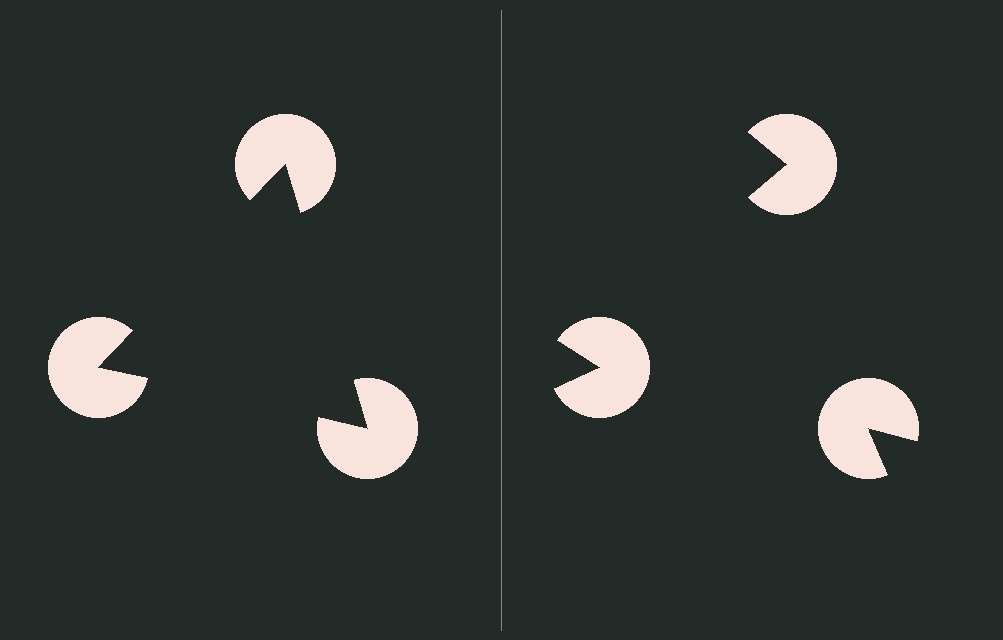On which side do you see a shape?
An illusory triangle appears on the left side. On the right side the wedge cuts are rotated, so no coherent shape forms.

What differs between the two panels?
The pac-man discs are positioned identically on both sides; only the wedge orientations differ. On the left they align to a triangle; on the right they are misaligned.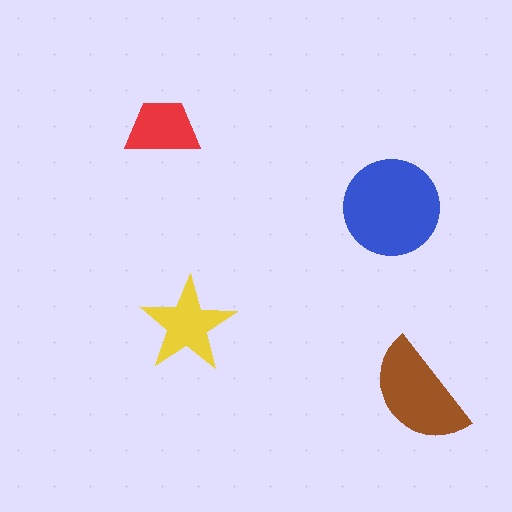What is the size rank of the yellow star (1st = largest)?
3rd.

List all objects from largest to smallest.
The blue circle, the brown semicircle, the yellow star, the red trapezoid.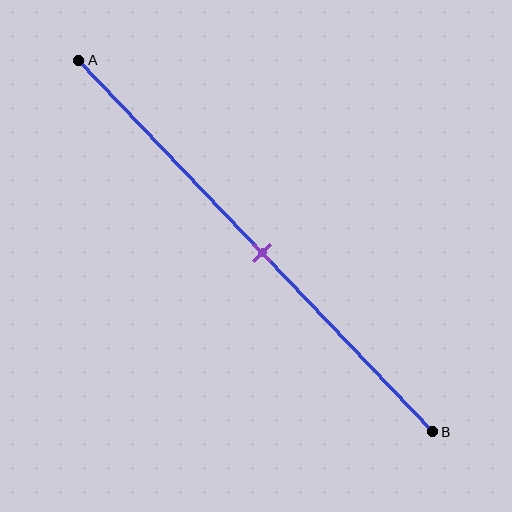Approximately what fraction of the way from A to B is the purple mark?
The purple mark is approximately 50% of the way from A to B.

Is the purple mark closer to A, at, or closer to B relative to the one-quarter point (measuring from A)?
The purple mark is closer to point B than the one-quarter point of segment AB.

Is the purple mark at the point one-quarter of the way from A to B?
No, the mark is at about 50% from A, not at the 25% one-quarter point.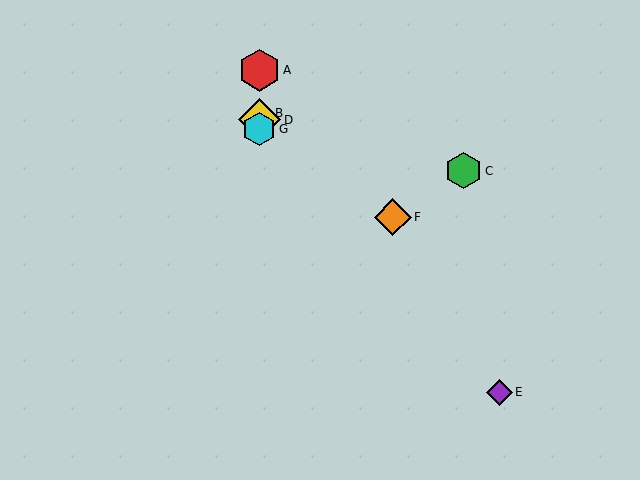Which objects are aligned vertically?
Objects A, B, D, G are aligned vertically.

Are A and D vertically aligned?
Yes, both are at x≈259.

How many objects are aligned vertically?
4 objects (A, B, D, G) are aligned vertically.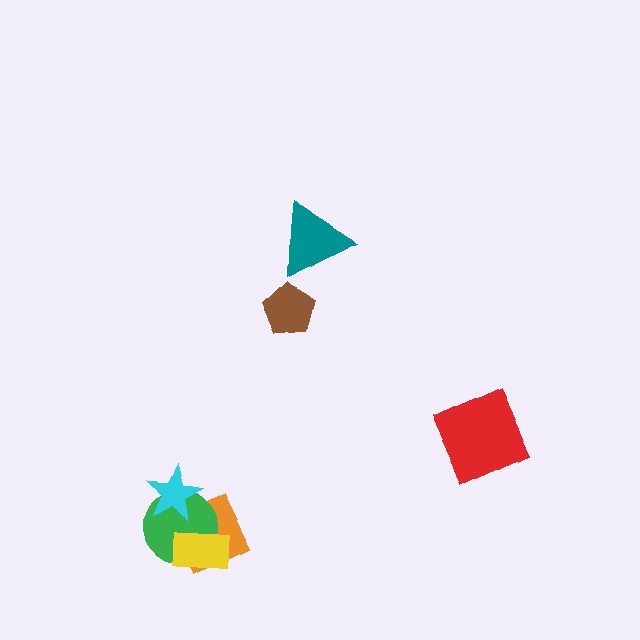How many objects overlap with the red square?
0 objects overlap with the red square.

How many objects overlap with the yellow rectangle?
2 objects overlap with the yellow rectangle.